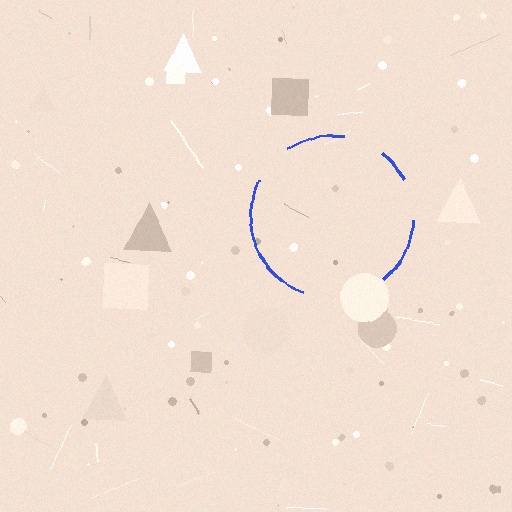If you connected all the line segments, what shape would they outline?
They would outline a circle.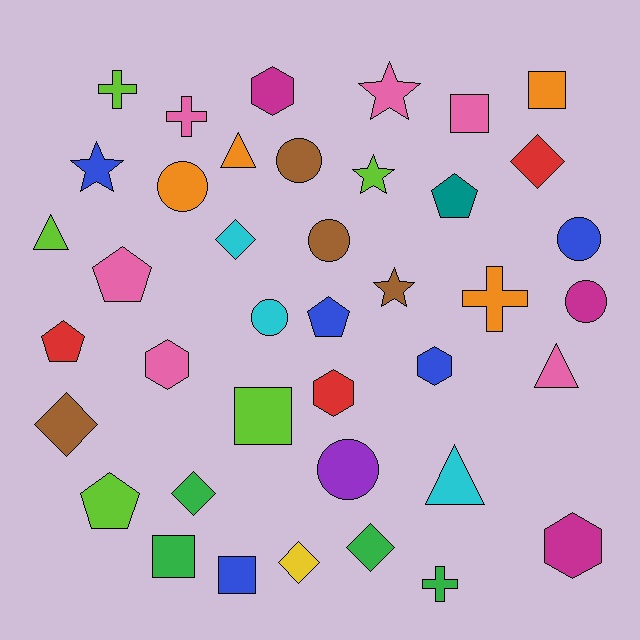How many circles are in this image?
There are 7 circles.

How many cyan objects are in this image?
There are 3 cyan objects.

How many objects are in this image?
There are 40 objects.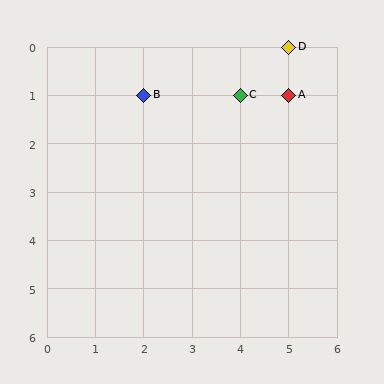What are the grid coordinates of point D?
Point D is at grid coordinates (5, 0).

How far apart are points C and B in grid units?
Points C and B are 2 columns apart.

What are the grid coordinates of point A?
Point A is at grid coordinates (5, 1).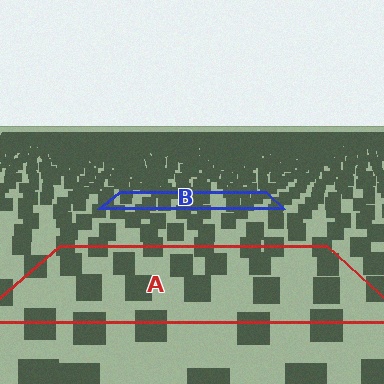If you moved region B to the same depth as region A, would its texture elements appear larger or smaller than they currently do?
They would appear larger. At a closer depth, the same texture elements are projected at a bigger on-screen size.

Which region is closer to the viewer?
Region A is closer. The texture elements there are larger and more spread out.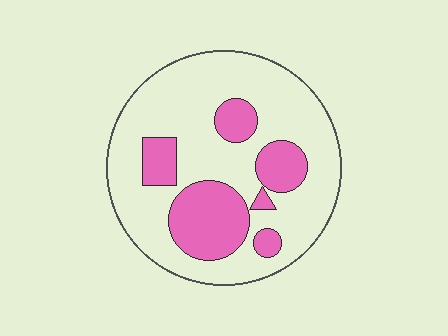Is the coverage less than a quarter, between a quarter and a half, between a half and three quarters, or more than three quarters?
Between a quarter and a half.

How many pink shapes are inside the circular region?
6.